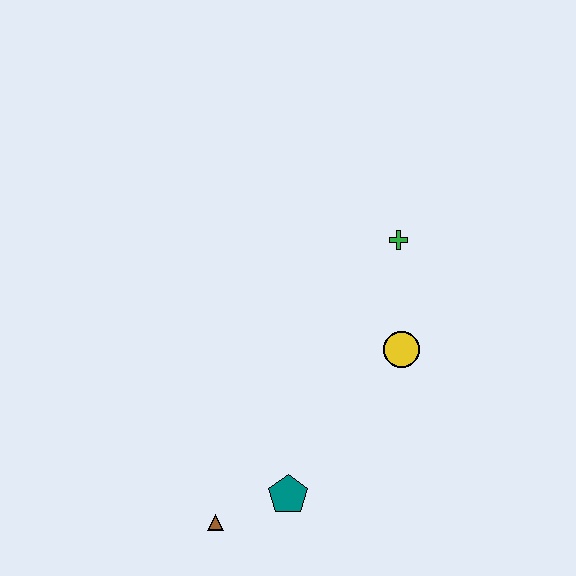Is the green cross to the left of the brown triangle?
No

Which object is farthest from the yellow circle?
The brown triangle is farthest from the yellow circle.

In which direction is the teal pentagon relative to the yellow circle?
The teal pentagon is below the yellow circle.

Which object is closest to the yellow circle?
The green cross is closest to the yellow circle.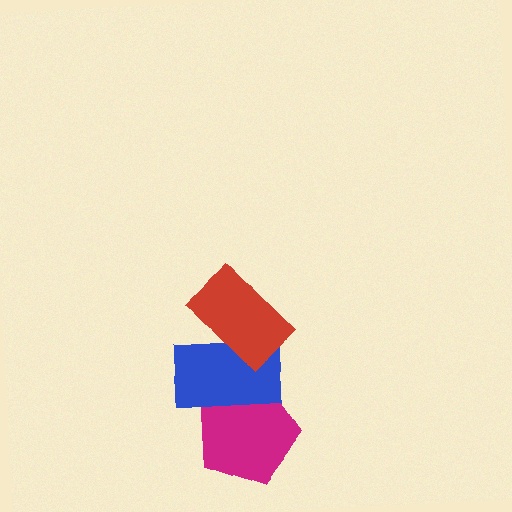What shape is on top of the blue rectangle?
The red rectangle is on top of the blue rectangle.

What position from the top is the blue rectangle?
The blue rectangle is 2nd from the top.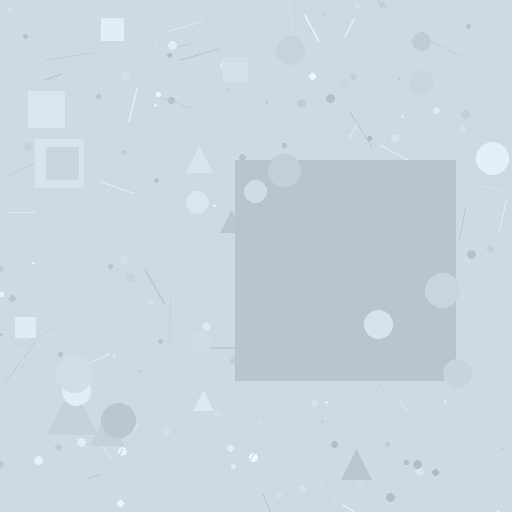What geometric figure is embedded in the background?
A square is embedded in the background.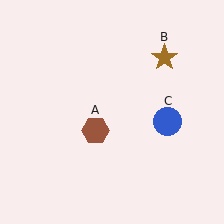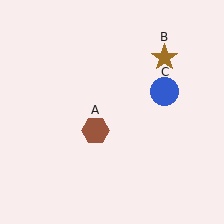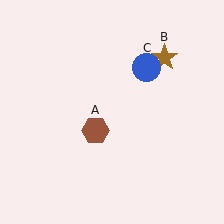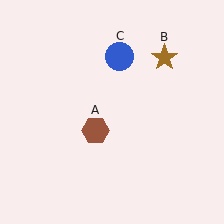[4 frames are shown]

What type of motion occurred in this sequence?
The blue circle (object C) rotated counterclockwise around the center of the scene.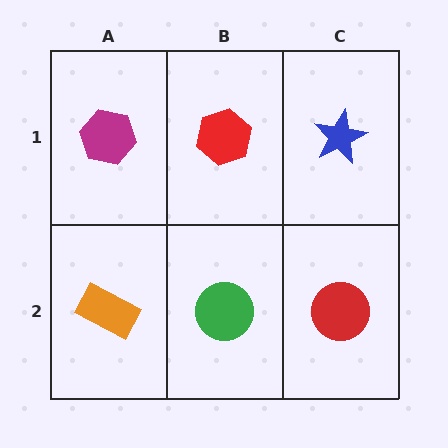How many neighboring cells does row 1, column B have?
3.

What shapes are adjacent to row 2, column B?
A red hexagon (row 1, column B), an orange rectangle (row 2, column A), a red circle (row 2, column C).